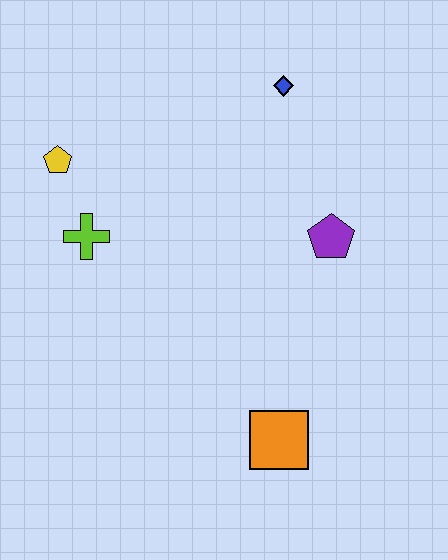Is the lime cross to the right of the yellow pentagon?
Yes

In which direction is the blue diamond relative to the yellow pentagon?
The blue diamond is to the right of the yellow pentagon.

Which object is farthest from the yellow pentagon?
The orange square is farthest from the yellow pentagon.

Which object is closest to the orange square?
The purple pentagon is closest to the orange square.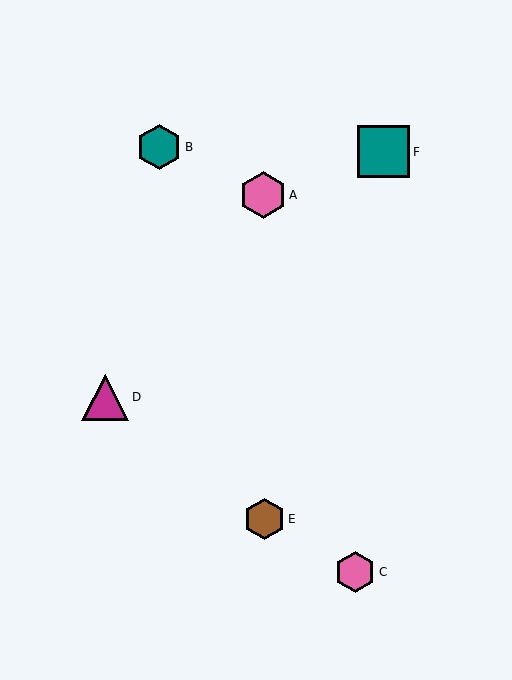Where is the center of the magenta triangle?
The center of the magenta triangle is at (105, 397).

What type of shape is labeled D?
Shape D is a magenta triangle.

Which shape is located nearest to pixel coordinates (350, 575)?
The pink hexagon (labeled C) at (355, 572) is nearest to that location.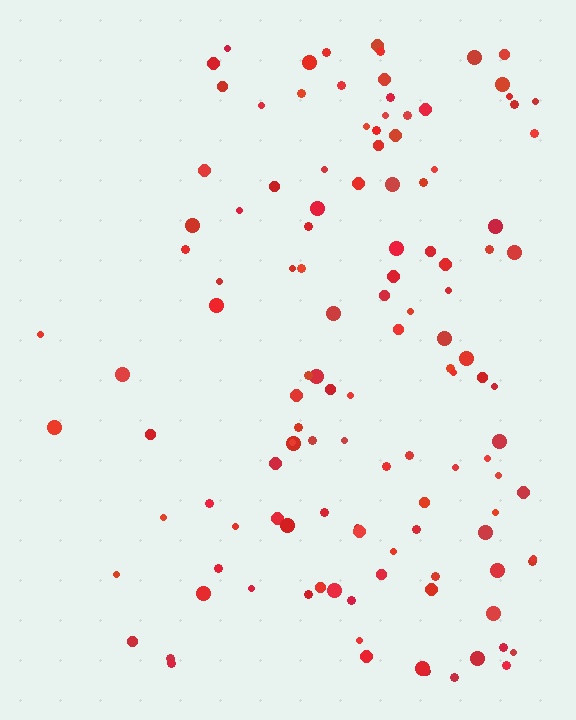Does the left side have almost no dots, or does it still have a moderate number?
Still a moderate number, just noticeably fewer than the right.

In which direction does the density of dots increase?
From left to right, with the right side densest.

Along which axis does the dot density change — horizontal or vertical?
Horizontal.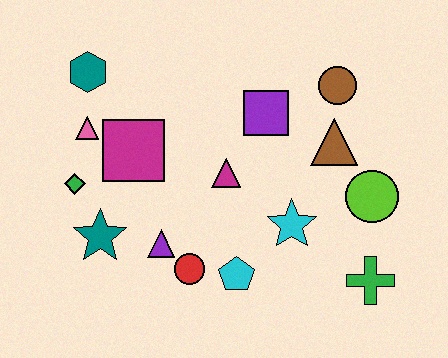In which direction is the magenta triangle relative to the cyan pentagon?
The magenta triangle is above the cyan pentagon.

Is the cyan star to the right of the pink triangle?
Yes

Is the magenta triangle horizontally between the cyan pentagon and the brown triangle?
No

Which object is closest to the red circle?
The purple triangle is closest to the red circle.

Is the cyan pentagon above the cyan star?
No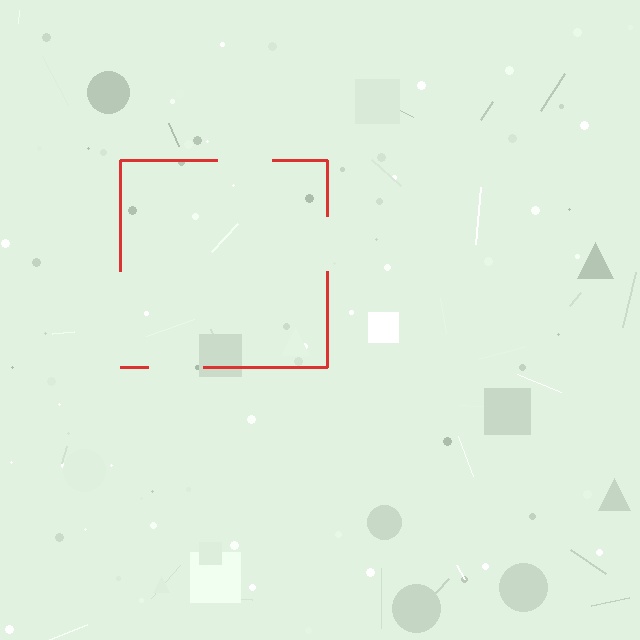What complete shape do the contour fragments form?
The contour fragments form a square.